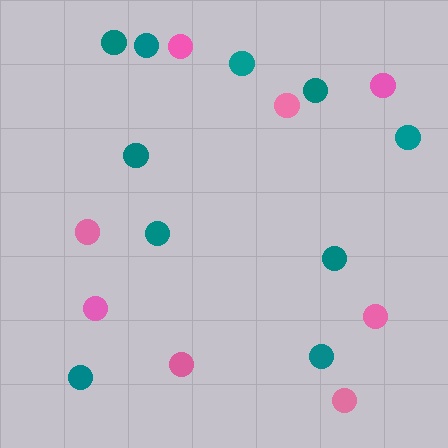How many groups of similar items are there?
There are 2 groups: one group of pink circles (8) and one group of teal circles (10).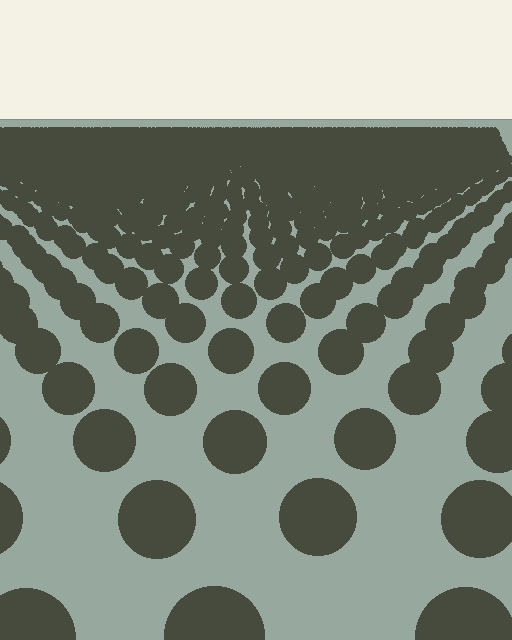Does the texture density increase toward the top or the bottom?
Density increases toward the top.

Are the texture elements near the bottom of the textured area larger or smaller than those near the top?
Larger. Near the bottom, elements are closer to the viewer and appear at a bigger on-screen size.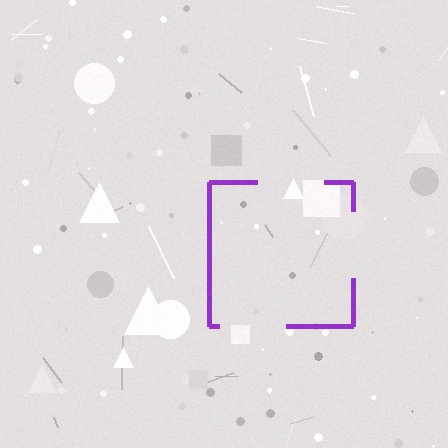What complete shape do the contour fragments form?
The contour fragments form a square.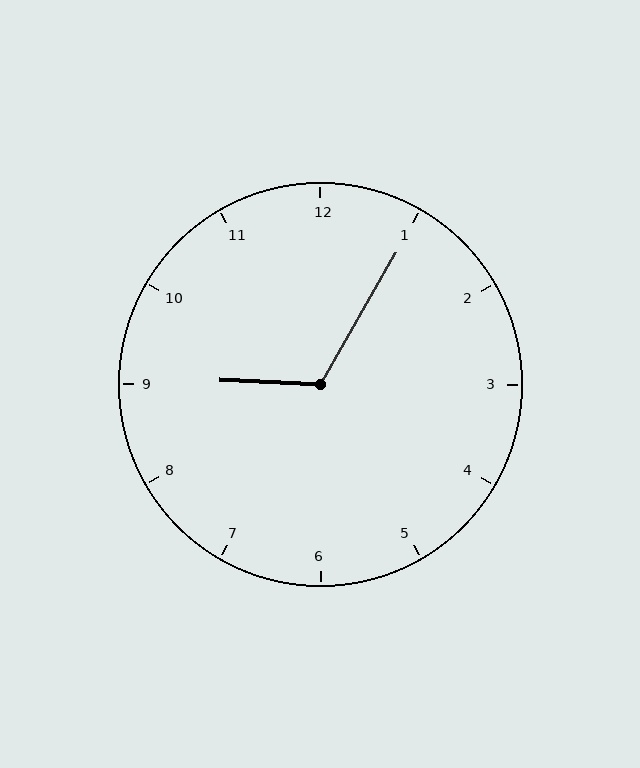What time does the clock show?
9:05.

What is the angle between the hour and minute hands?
Approximately 118 degrees.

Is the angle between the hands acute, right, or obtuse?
It is obtuse.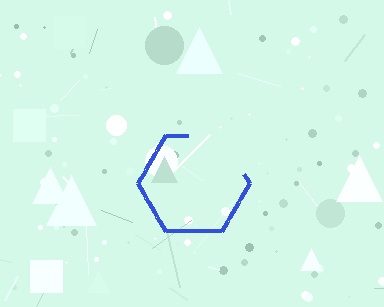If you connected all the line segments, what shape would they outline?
They would outline a hexagon.